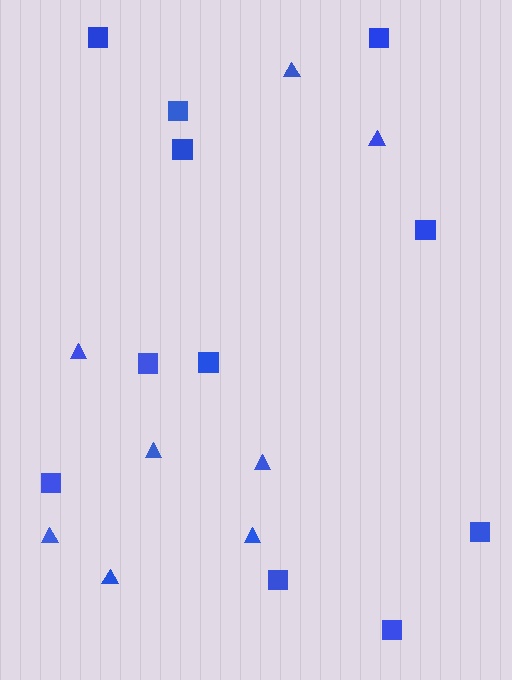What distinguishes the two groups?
There are 2 groups: one group of squares (11) and one group of triangles (8).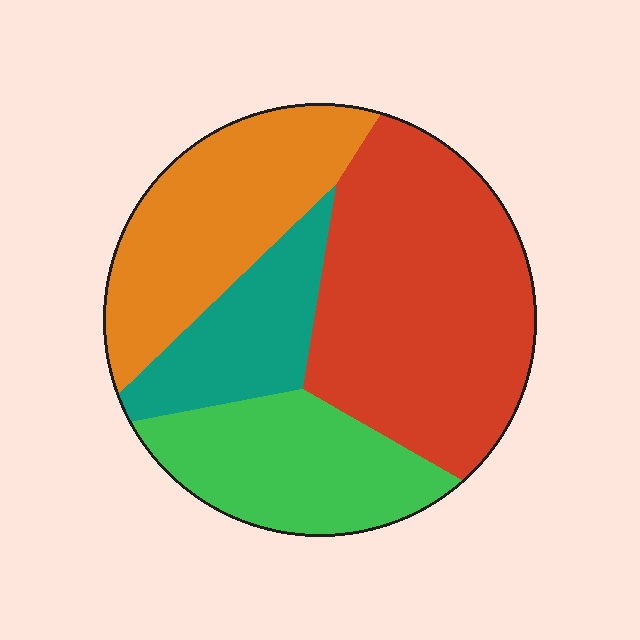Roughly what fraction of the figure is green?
Green covers about 20% of the figure.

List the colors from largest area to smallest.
From largest to smallest: red, orange, green, teal.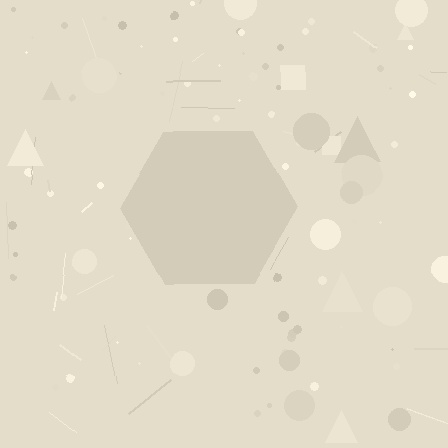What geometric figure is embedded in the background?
A hexagon is embedded in the background.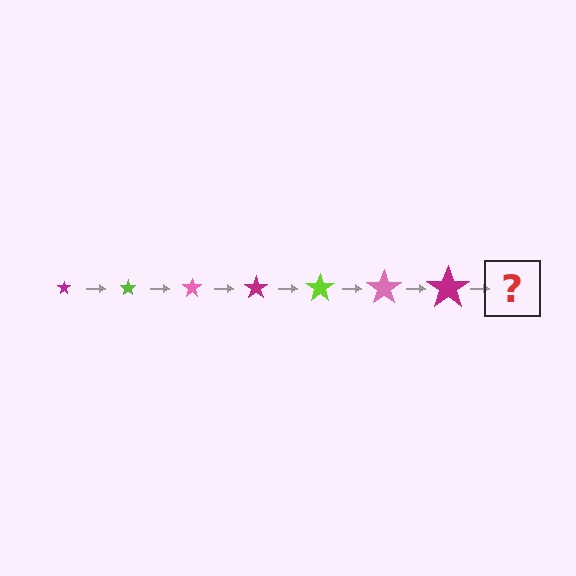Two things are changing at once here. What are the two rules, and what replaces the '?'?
The two rules are that the star grows larger each step and the color cycles through magenta, lime, and pink. The '?' should be a lime star, larger than the previous one.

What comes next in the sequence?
The next element should be a lime star, larger than the previous one.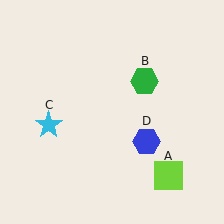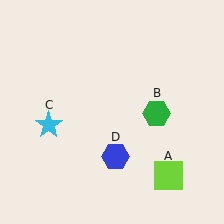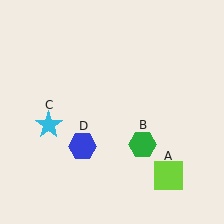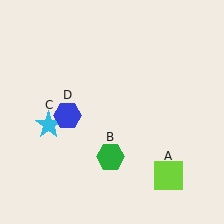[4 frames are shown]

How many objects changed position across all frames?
2 objects changed position: green hexagon (object B), blue hexagon (object D).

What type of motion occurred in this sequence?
The green hexagon (object B), blue hexagon (object D) rotated clockwise around the center of the scene.